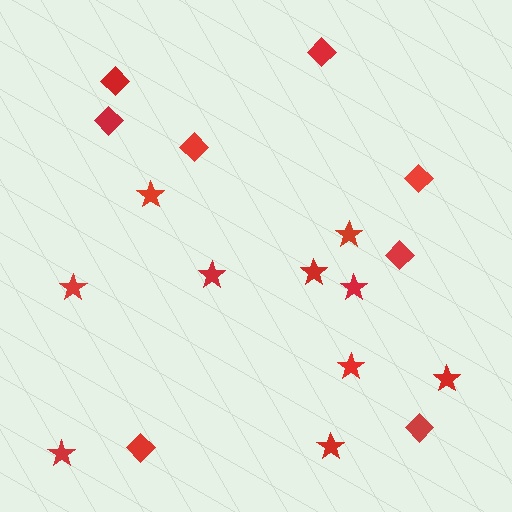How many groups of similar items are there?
There are 2 groups: one group of stars (10) and one group of diamonds (8).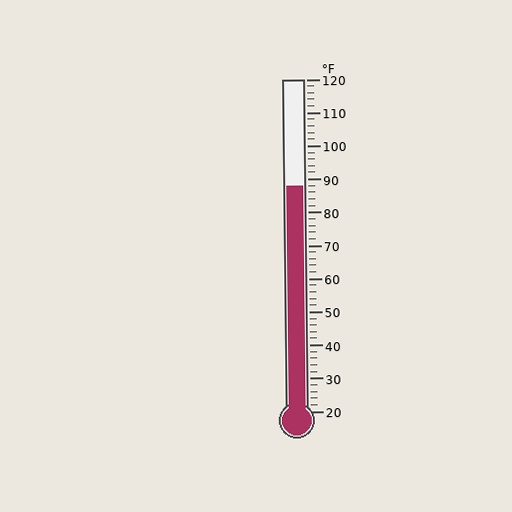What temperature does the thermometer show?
The thermometer shows approximately 88°F.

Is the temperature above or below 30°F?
The temperature is above 30°F.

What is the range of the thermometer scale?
The thermometer scale ranges from 20°F to 120°F.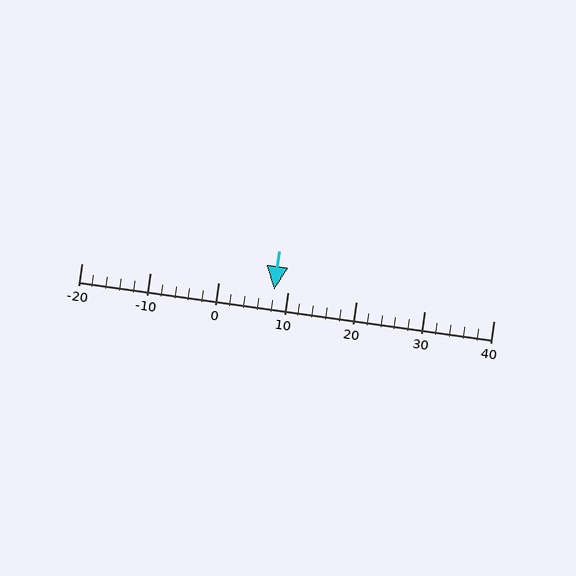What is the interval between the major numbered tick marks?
The major tick marks are spaced 10 units apart.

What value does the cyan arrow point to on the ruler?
The cyan arrow points to approximately 8.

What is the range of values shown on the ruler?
The ruler shows values from -20 to 40.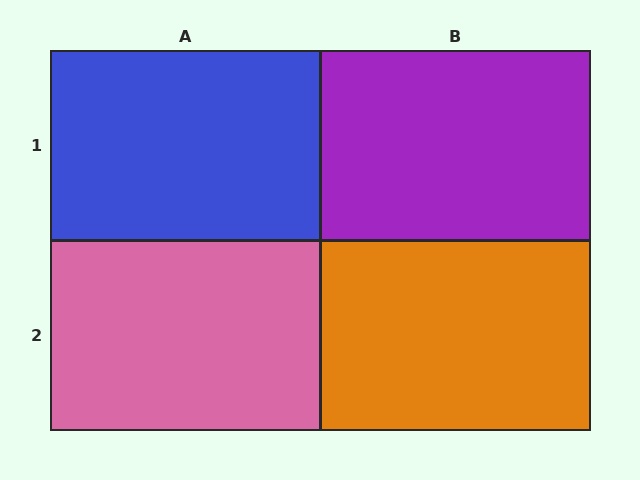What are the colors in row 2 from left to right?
Pink, orange.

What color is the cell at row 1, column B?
Purple.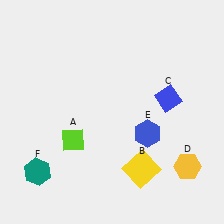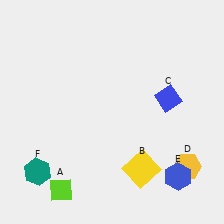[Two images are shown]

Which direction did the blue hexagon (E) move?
The blue hexagon (E) moved down.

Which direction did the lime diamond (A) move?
The lime diamond (A) moved down.